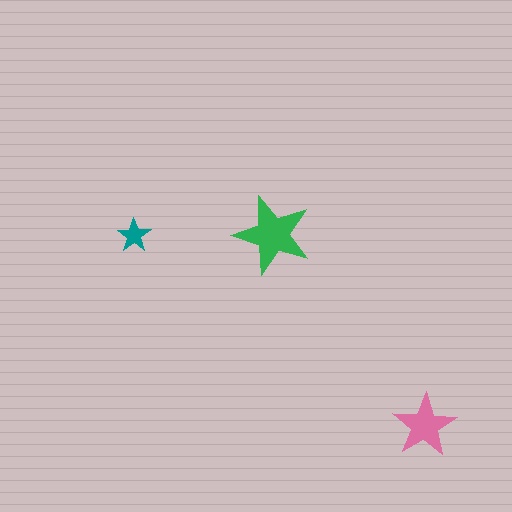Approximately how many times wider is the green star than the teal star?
About 2.5 times wider.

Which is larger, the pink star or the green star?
The green one.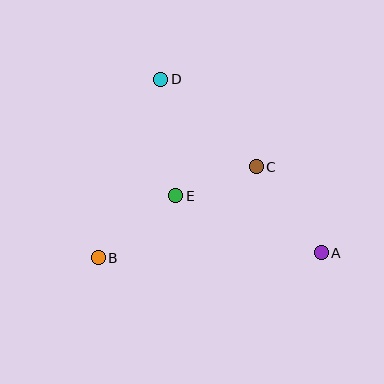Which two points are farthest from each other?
Points A and D are farthest from each other.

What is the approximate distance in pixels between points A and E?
The distance between A and E is approximately 156 pixels.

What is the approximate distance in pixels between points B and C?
The distance between B and C is approximately 182 pixels.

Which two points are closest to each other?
Points C and E are closest to each other.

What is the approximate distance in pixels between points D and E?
The distance between D and E is approximately 117 pixels.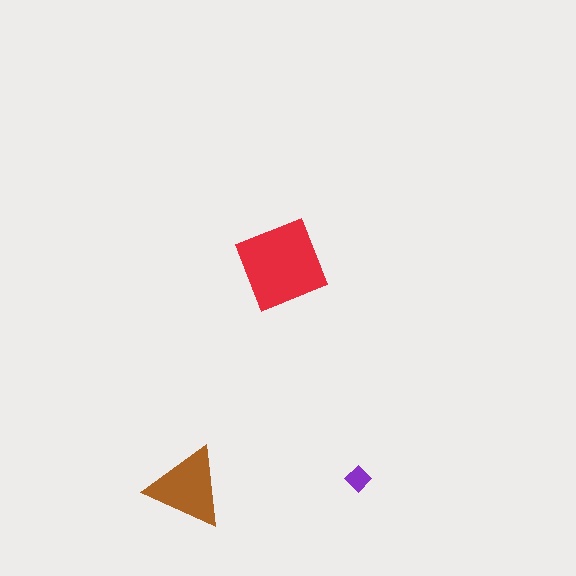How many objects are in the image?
There are 3 objects in the image.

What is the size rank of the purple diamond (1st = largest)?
3rd.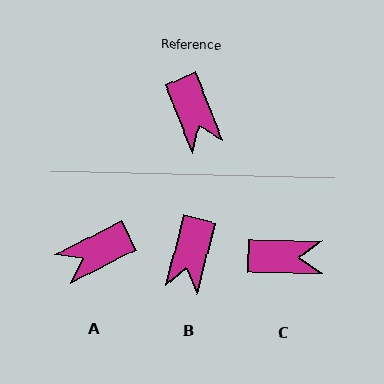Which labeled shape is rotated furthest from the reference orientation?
A, about 85 degrees away.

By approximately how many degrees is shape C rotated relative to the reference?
Approximately 68 degrees counter-clockwise.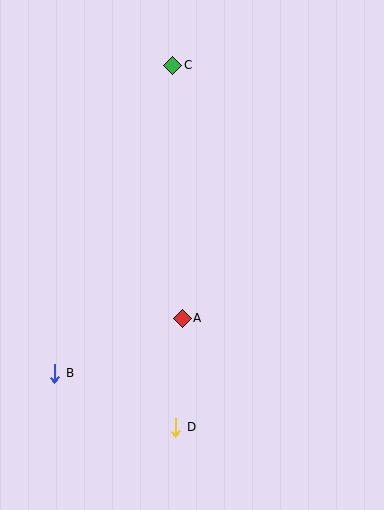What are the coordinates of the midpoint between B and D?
The midpoint between B and D is at (115, 400).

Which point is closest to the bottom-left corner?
Point B is closest to the bottom-left corner.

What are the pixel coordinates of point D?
Point D is at (176, 427).